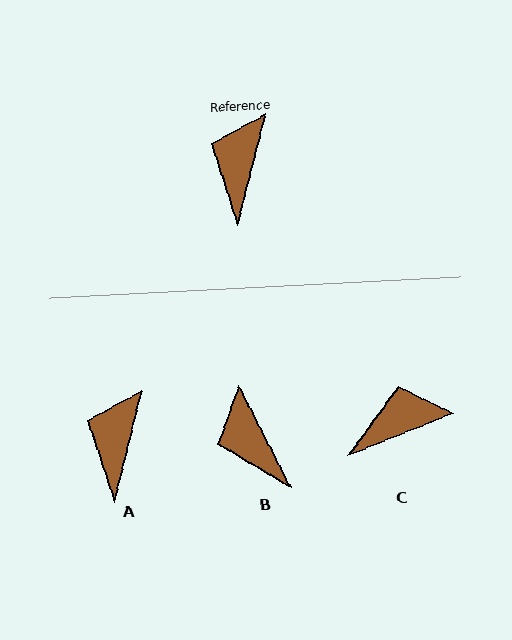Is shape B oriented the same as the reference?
No, it is off by about 41 degrees.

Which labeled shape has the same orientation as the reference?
A.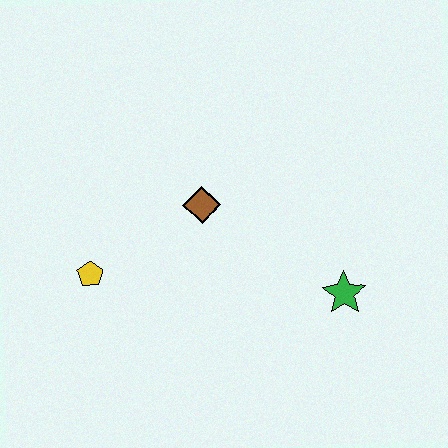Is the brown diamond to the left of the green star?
Yes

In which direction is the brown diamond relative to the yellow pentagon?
The brown diamond is to the right of the yellow pentagon.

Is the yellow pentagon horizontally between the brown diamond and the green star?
No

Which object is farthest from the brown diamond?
The green star is farthest from the brown diamond.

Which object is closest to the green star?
The brown diamond is closest to the green star.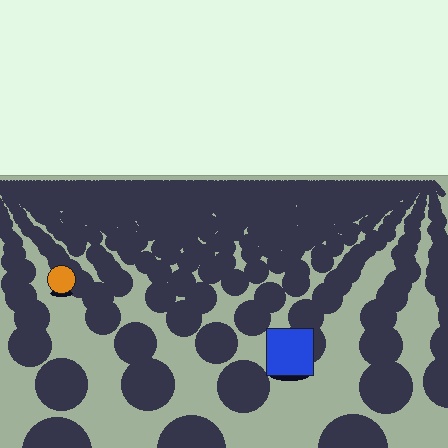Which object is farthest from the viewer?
The orange circle is farthest from the viewer. It appears smaller and the ground texture around it is denser.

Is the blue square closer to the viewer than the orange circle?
Yes. The blue square is closer — you can tell from the texture gradient: the ground texture is coarser near it.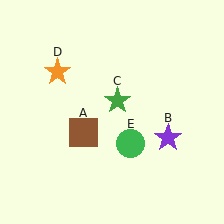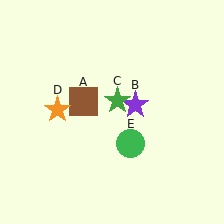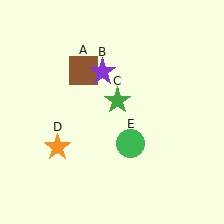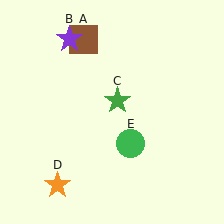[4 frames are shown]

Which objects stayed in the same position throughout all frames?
Green star (object C) and green circle (object E) remained stationary.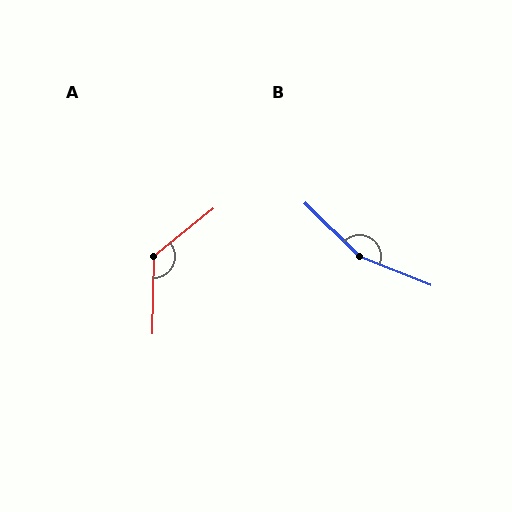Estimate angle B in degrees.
Approximately 157 degrees.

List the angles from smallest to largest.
A (130°), B (157°).